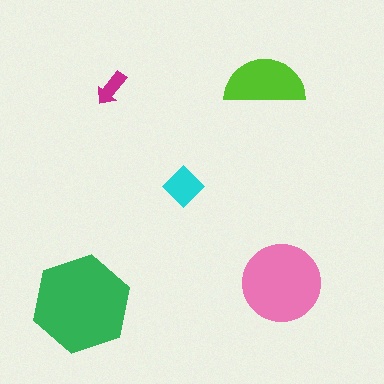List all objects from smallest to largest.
The magenta arrow, the cyan diamond, the lime semicircle, the pink circle, the green hexagon.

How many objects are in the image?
There are 5 objects in the image.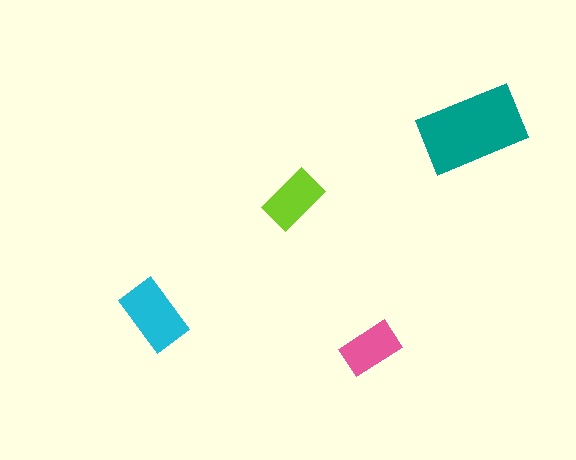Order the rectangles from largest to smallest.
the teal one, the cyan one, the lime one, the pink one.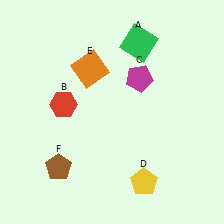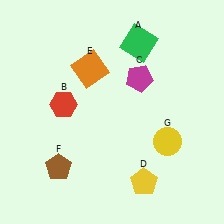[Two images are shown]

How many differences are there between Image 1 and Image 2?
There is 1 difference between the two images.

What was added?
A yellow circle (G) was added in Image 2.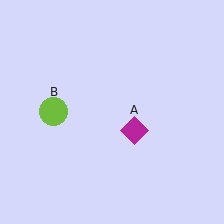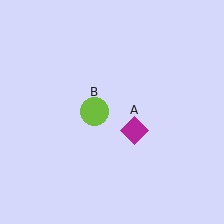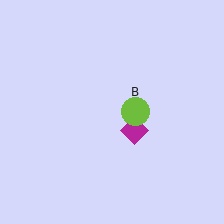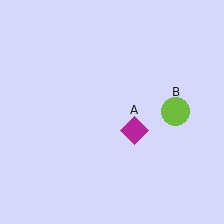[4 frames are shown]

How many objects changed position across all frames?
1 object changed position: lime circle (object B).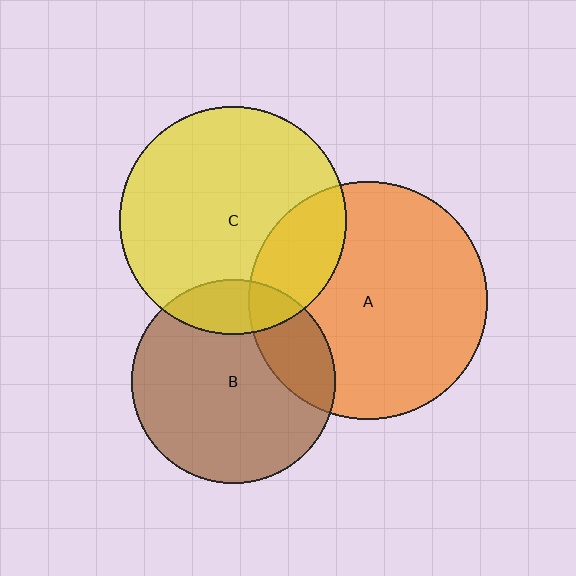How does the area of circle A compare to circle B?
Approximately 1.4 times.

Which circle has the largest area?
Circle A (orange).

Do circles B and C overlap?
Yes.